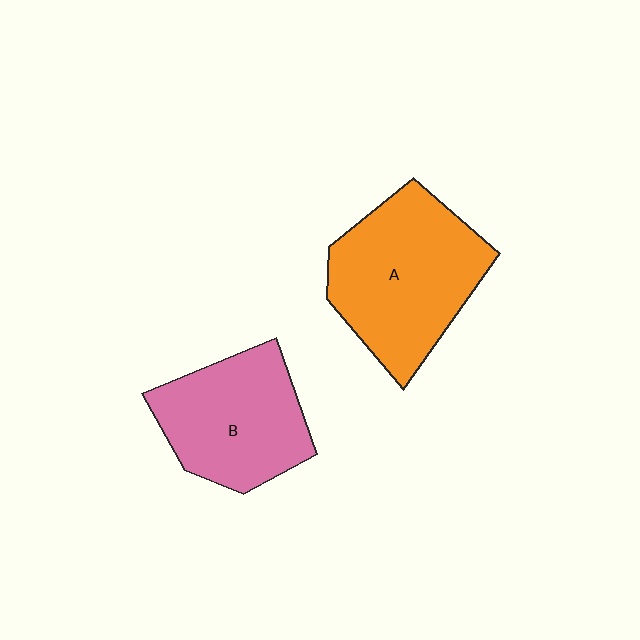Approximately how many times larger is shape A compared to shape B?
Approximately 1.2 times.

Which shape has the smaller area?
Shape B (pink).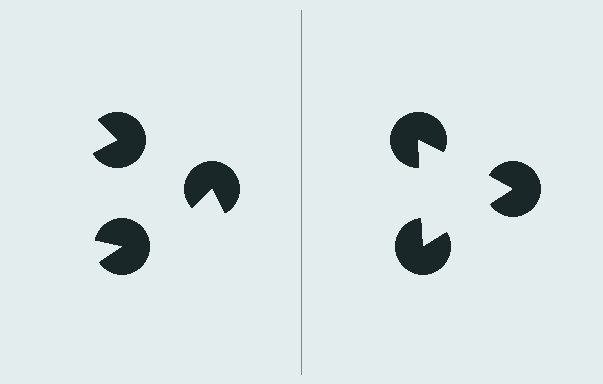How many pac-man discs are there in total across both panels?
6 — 3 on each side.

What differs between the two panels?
The pac-man discs are positioned identically on both sides; only the wedge orientations differ. On the right they align to a triangle; on the left they are misaligned.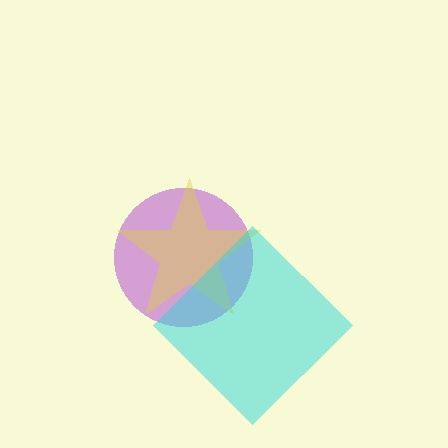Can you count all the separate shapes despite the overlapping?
Yes, there are 3 separate shapes.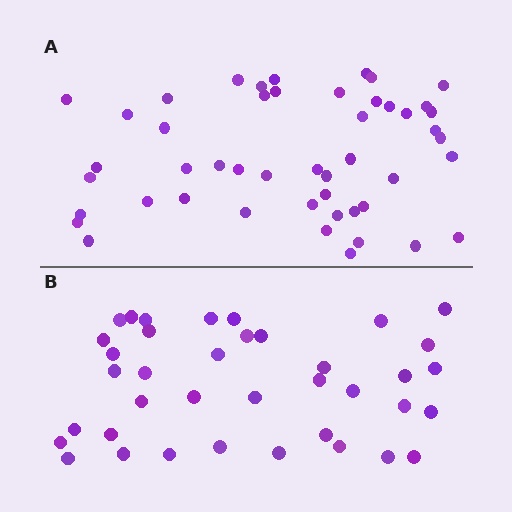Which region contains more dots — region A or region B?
Region A (the top region) has more dots.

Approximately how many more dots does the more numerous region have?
Region A has roughly 10 or so more dots than region B.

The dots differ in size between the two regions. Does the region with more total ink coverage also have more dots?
No. Region B has more total ink coverage because its dots are larger, but region A actually contains more individual dots. Total area can be misleading — the number of items is what matters here.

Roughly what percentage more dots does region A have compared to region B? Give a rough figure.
About 25% more.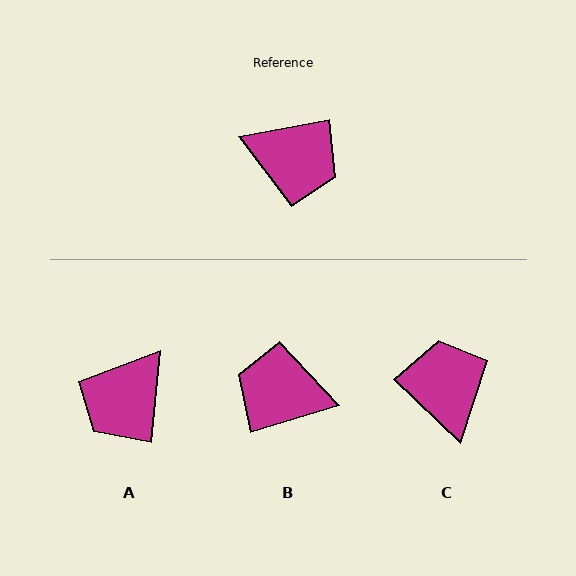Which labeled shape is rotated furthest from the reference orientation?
B, about 174 degrees away.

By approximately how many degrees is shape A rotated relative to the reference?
Approximately 107 degrees clockwise.